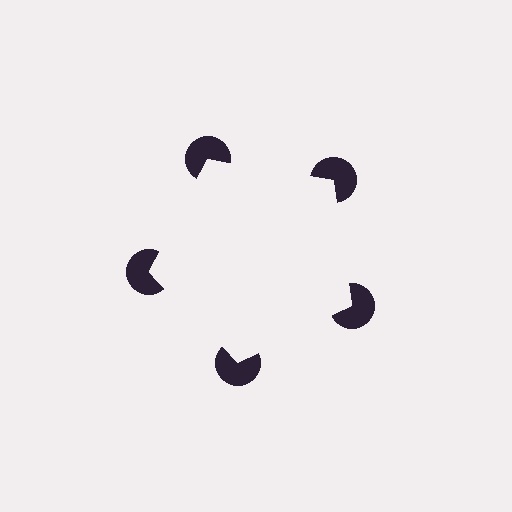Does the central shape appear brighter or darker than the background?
It typically appears slightly brighter than the background, even though no actual brightness change is drawn.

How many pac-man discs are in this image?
There are 5 — one at each vertex of the illusory pentagon.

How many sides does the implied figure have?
5 sides.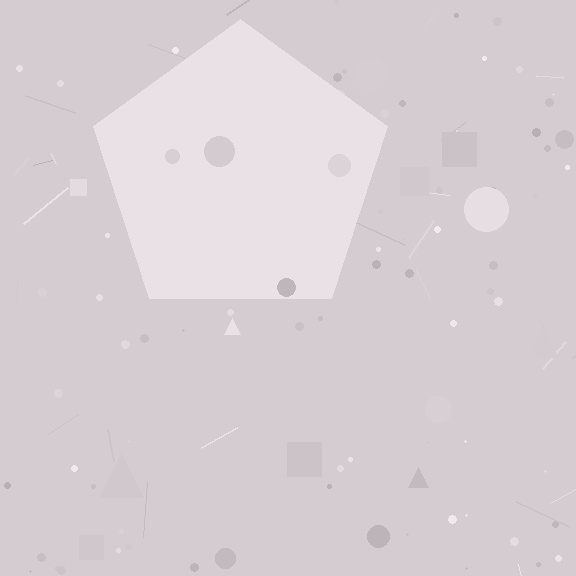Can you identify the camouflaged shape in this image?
The camouflaged shape is a pentagon.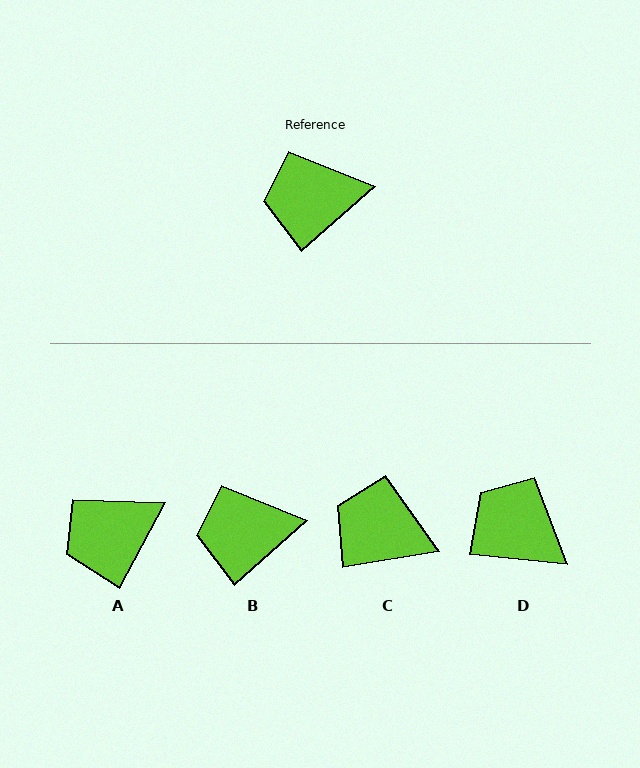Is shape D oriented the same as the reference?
No, it is off by about 48 degrees.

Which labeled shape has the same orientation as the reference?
B.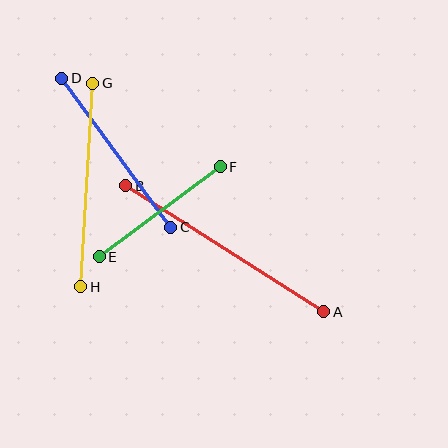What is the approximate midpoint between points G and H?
The midpoint is at approximately (87, 185) pixels.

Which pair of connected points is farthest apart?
Points A and B are farthest apart.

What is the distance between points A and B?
The distance is approximately 235 pixels.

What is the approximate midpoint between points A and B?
The midpoint is at approximately (225, 249) pixels.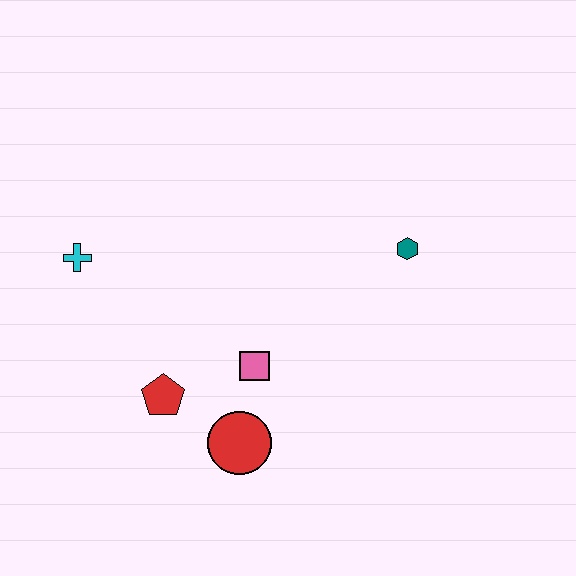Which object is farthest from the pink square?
The cyan cross is farthest from the pink square.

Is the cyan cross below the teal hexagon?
Yes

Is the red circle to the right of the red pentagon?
Yes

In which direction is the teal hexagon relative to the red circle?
The teal hexagon is above the red circle.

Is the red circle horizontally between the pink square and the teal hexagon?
No